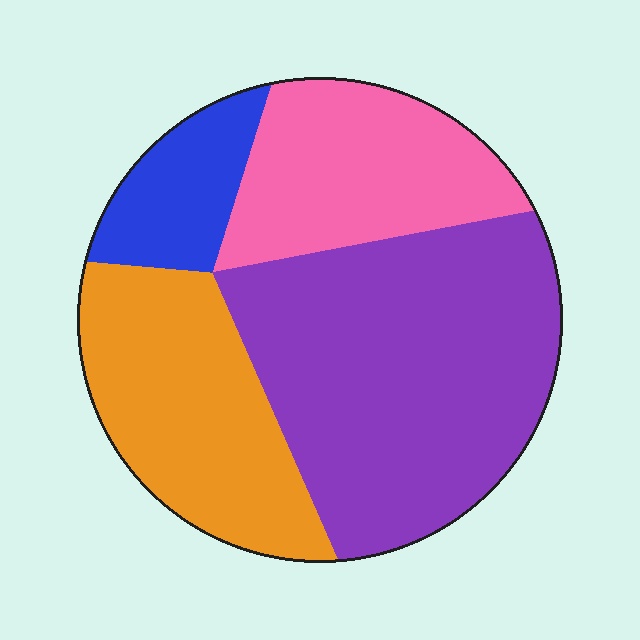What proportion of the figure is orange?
Orange takes up about one quarter (1/4) of the figure.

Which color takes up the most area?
Purple, at roughly 45%.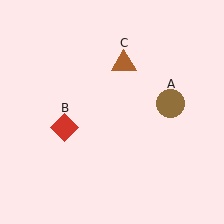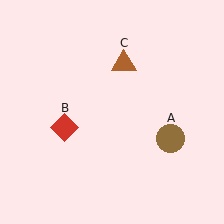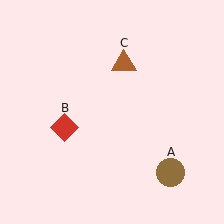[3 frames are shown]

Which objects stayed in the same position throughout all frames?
Red diamond (object B) and brown triangle (object C) remained stationary.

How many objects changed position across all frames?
1 object changed position: brown circle (object A).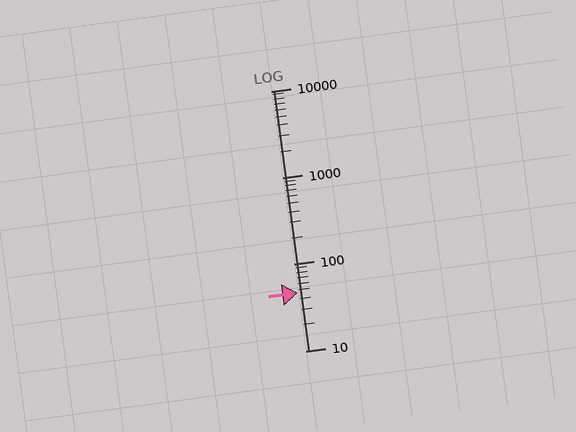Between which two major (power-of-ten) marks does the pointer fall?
The pointer is between 10 and 100.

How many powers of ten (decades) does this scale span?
The scale spans 3 decades, from 10 to 10000.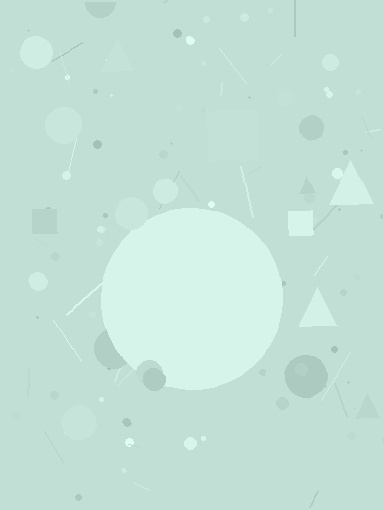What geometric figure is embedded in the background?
A circle is embedded in the background.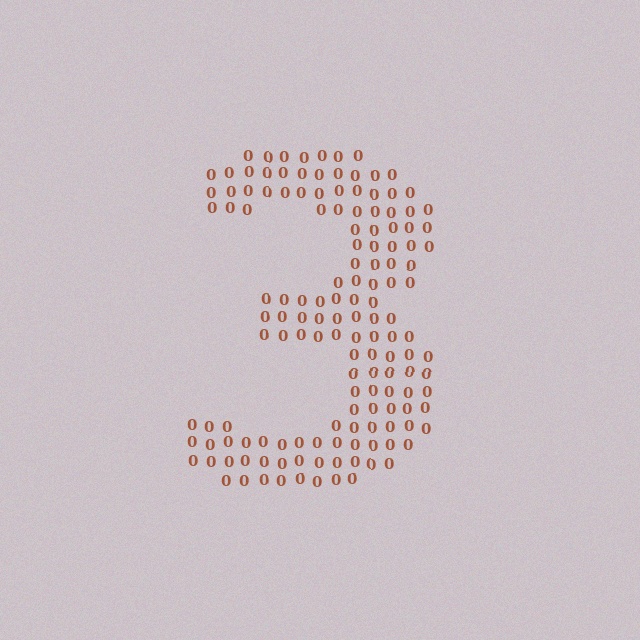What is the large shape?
The large shape is the digit 3.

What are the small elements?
The small elements are digit 0's.